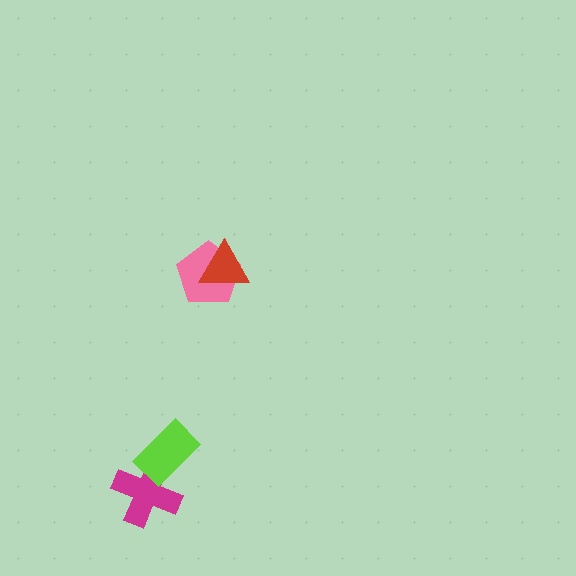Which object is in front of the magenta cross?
The lime rectangle is in front of the magenta cross.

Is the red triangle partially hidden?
No, no other shape covers it.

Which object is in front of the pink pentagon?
The red triangle is in front of the pink pentagon.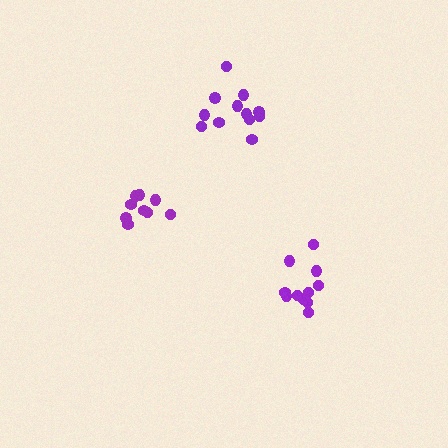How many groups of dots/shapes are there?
There are 3 groups.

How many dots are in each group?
Group 1: 11 dots, Group 2: 9 dots, Group 3: 12 dots (32 total).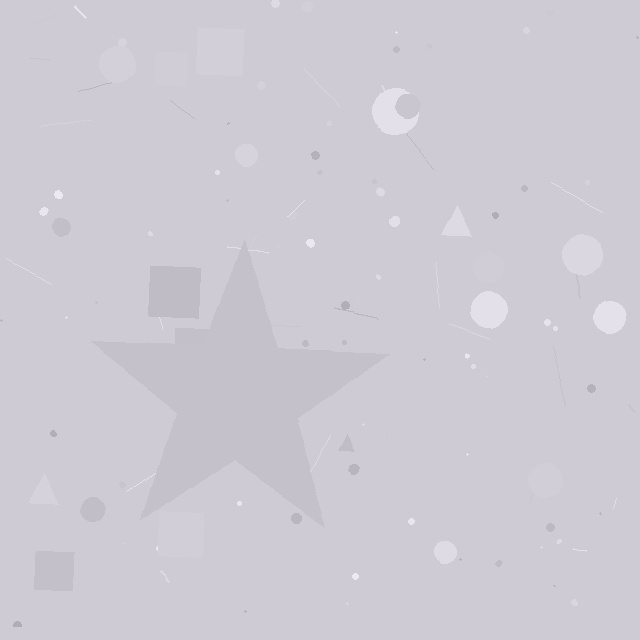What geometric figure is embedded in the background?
A star is embedded in the background.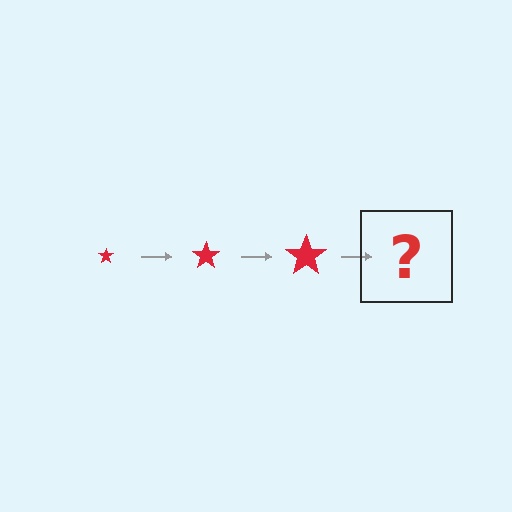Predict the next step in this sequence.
The next step is a red star, larger than the previous one.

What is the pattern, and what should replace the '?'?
The pattern is that the star gets progressively larger each step. The '?' should be a red star, larger than the previous one.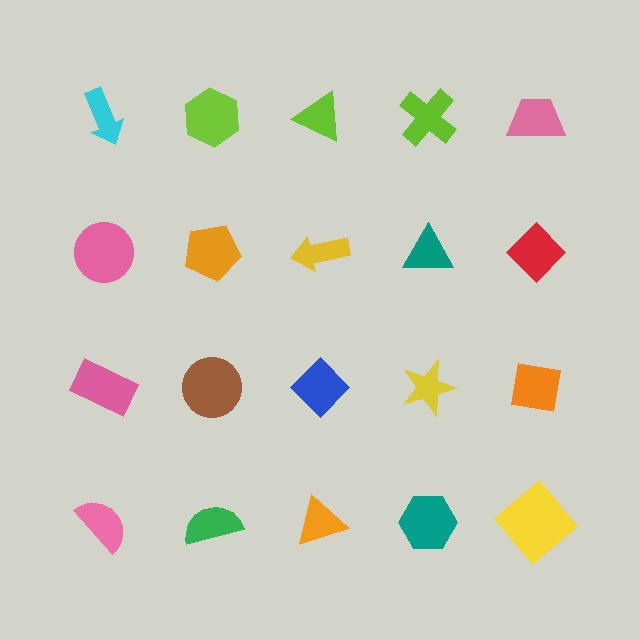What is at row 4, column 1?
A pink semicircle.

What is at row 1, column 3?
A lime triangle.